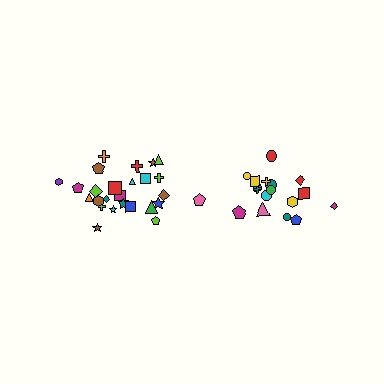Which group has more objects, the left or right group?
The left group.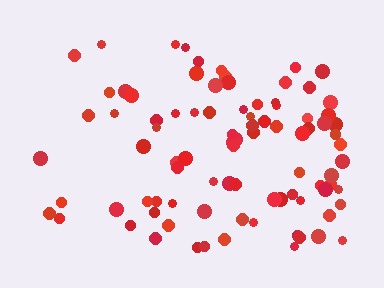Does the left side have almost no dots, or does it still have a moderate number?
Still a moderate number, just noticeably fewer than the right.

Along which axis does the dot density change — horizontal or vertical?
Horizontal.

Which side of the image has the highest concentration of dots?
The right.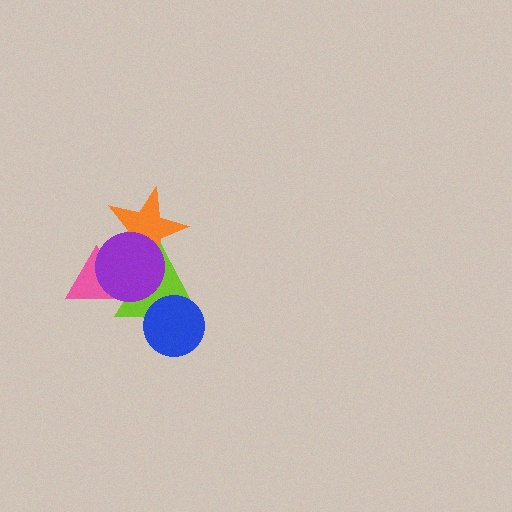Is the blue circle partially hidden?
No, no other shape covers it.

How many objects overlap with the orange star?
3 objects overlap with the orange star.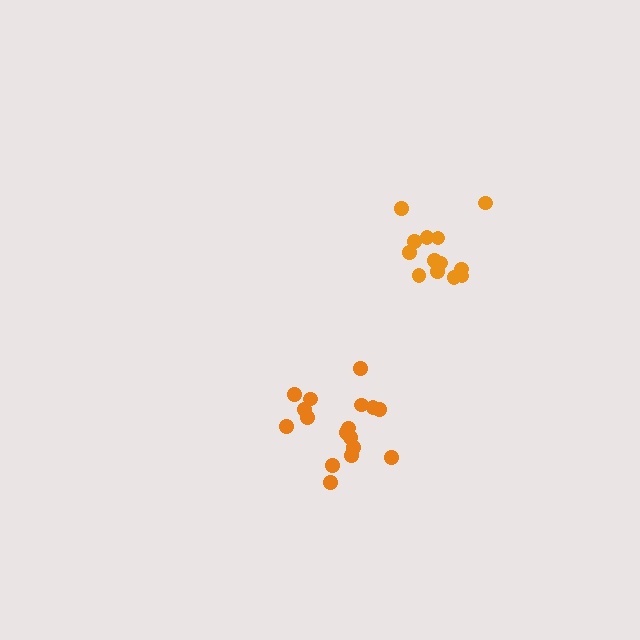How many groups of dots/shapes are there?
There are 2 groups.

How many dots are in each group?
Group 1: 13 dots, Group 2: 17 dots (30 total).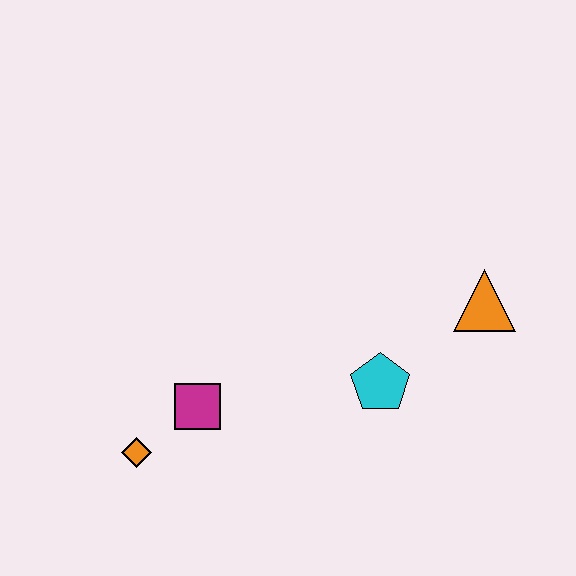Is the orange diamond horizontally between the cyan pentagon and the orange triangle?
No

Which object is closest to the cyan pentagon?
The orange triangle is closest to the cyan pentagon.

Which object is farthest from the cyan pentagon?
The orange diamond is farthest from the cyan pentagon.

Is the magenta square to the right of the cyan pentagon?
No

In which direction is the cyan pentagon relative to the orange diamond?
The cyan pentagon is to the right of the orange diamond.